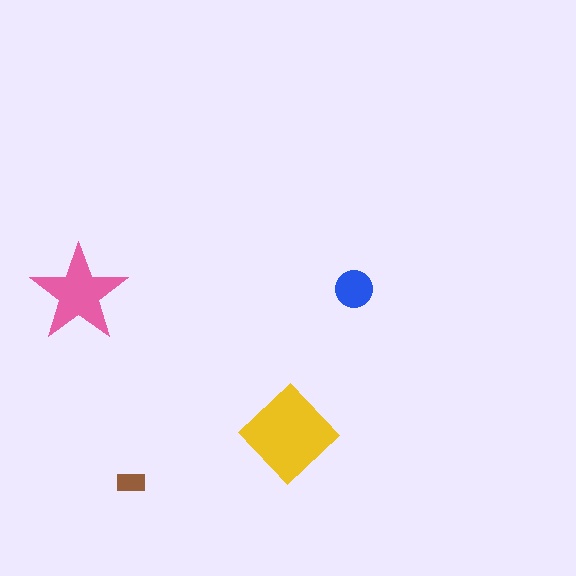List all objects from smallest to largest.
The brown rectangle, the blue circle, the pink star, the yellow diamond.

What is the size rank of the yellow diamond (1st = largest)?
1st.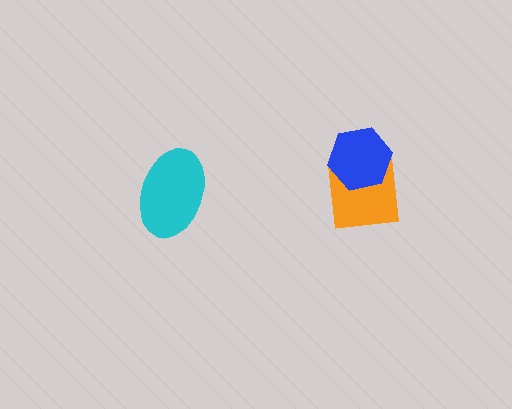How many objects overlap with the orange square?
1 object overlaps with the orange square.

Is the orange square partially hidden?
Yes, it is partially covered by another shape.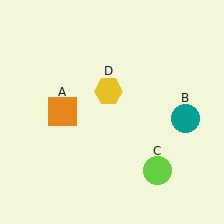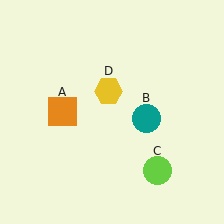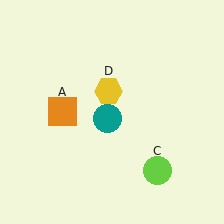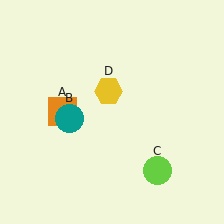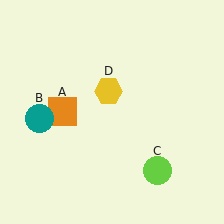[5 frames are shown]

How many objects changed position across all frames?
1 object changed position: teal circle (object B).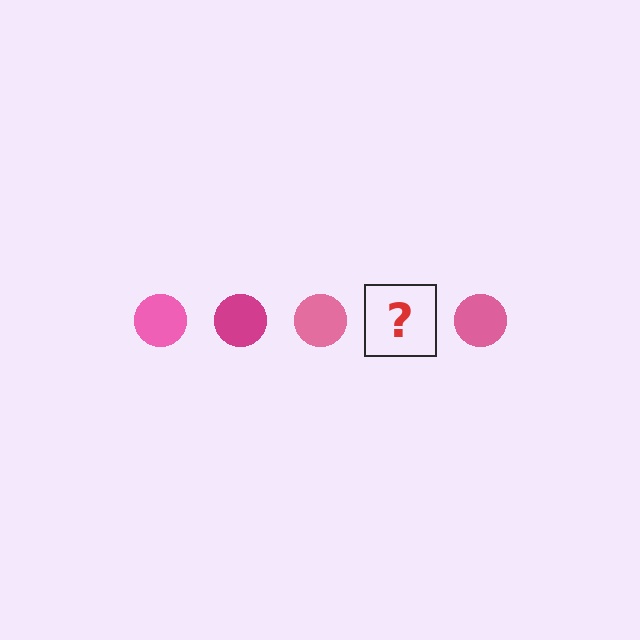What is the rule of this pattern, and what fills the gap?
The rule is that the pattern cycles through pink, magenta circles. The gap should be filled with a magenta circle.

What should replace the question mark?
The question mark should be replaced with a magenta circle.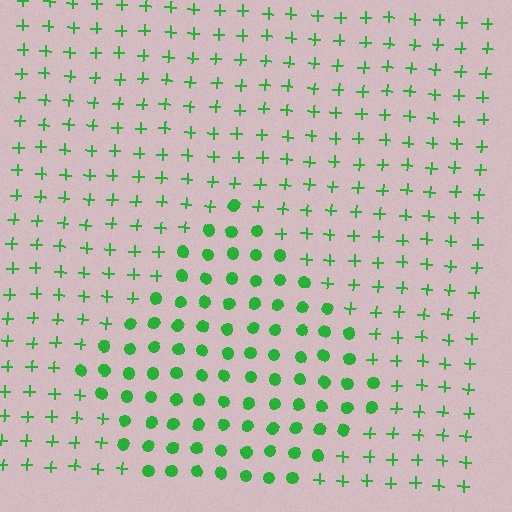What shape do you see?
I see a diamond.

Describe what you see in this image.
The image is filled with small green elements arranged in a uniform grid. A diamond-shaped region contains circles, while the surrounding area contains plus signs. The boundary is defined purely by the change in element shape.